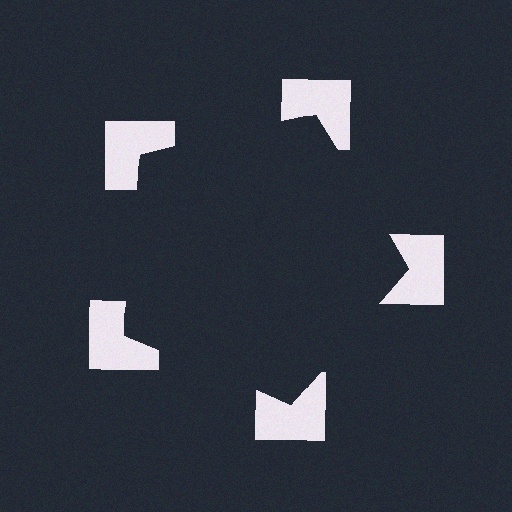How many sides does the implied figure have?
5 sides.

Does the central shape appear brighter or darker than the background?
It typically appears slightly darker than the background, even though no actual brightness change is drawn.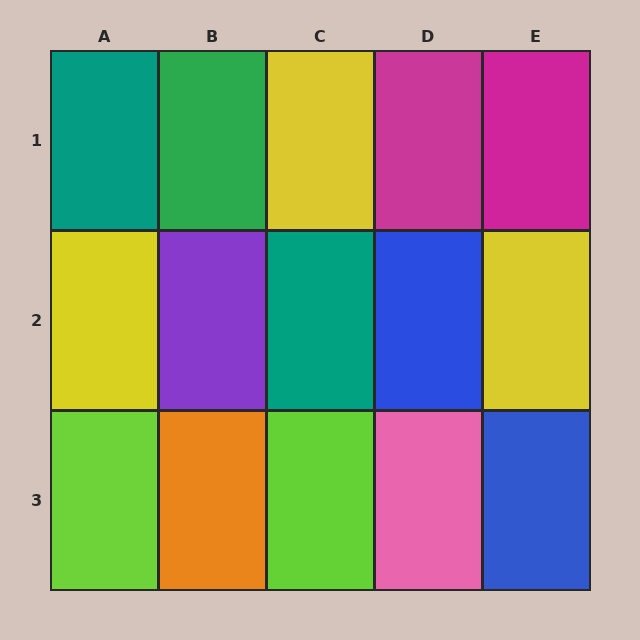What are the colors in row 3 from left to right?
Lime, orange, lime, pink, blue.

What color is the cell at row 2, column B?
Purple.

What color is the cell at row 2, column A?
Yellow.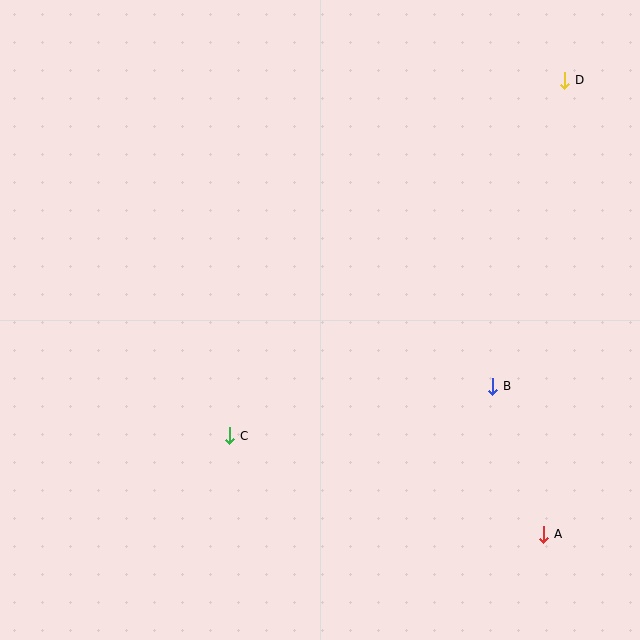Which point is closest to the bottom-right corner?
Point A is closest to the bottom-right corner.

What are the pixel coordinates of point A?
Point A is at (544, 534).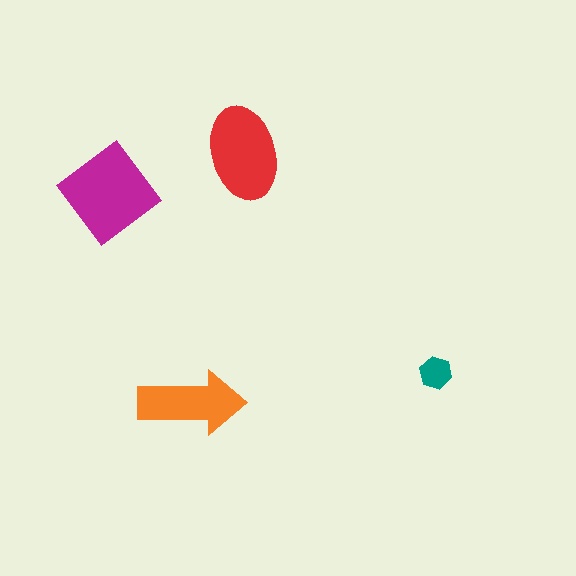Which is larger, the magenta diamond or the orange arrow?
The magenta diamond.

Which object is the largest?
The magenta diamond.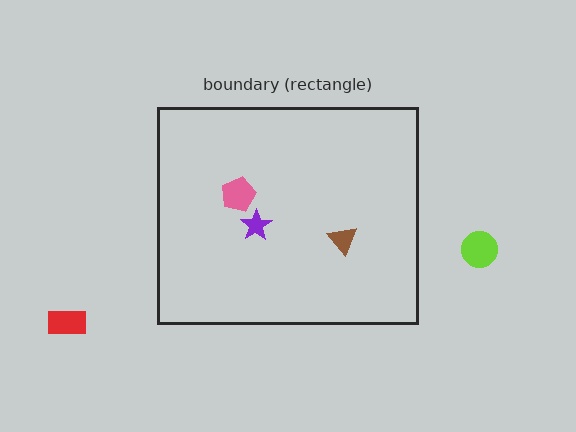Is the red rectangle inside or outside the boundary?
Outside.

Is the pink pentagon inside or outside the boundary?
Inside.